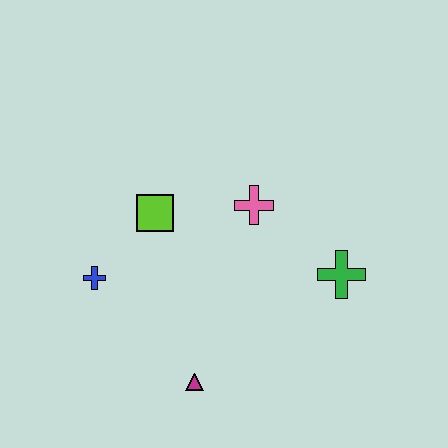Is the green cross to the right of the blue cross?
Yes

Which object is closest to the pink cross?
The lime square is closest to the pink cross.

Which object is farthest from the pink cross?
The magenta triangle is farthest from the pink cross.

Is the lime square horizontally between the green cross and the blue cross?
Yes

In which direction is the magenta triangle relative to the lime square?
The magenta triangle is below the lime square.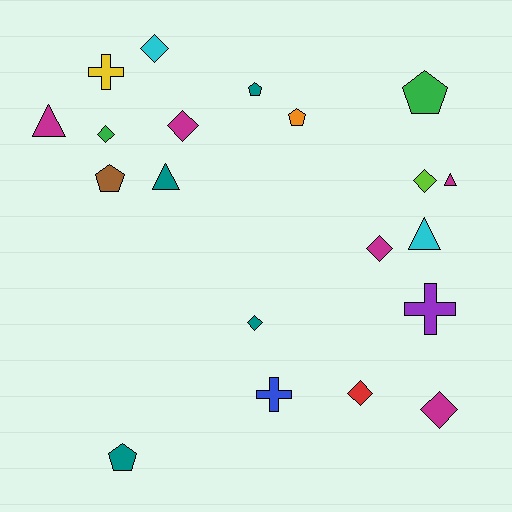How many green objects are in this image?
There are 2 green objects.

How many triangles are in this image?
There are 4 triangles.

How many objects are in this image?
There are 20 objects.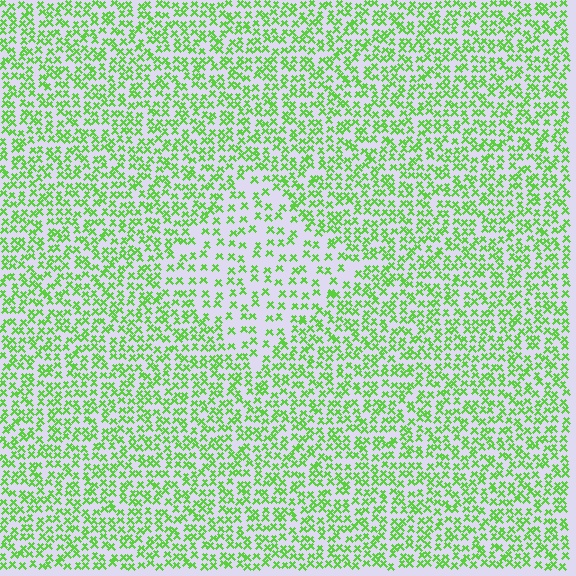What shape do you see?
I see a diamond.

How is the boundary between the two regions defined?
The boundary is defined by a change in element density (approximately 1.9x ratio). All elements are the same color, size, and shape.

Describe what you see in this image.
The image contains small lime elements arranged at two different densities. A diamond-shaped region is visible where the elements are less densely packed than the surrounding area.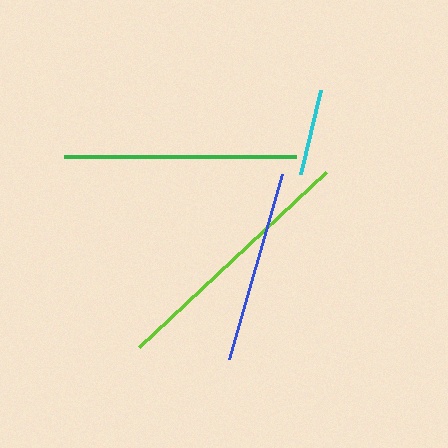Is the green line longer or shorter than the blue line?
The green line is longer than the blue line.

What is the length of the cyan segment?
The cyan segment is approximately 86 pixels long.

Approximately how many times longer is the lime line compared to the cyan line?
The lime line is approximately 3.0 times the length of the cyan line.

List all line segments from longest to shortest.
From longest to shortest: lime, green, blue, cyan.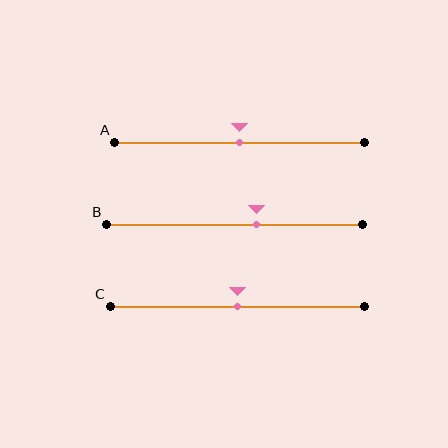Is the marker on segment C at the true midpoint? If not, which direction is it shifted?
Yes, the marker on segment C is at the true midpoint.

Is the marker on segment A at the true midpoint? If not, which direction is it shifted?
Yes, the marker on segment A is at the true midpoint.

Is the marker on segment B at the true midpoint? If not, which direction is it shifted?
No, the marker on segment B is shifted to the right by about 8% of the segment length.